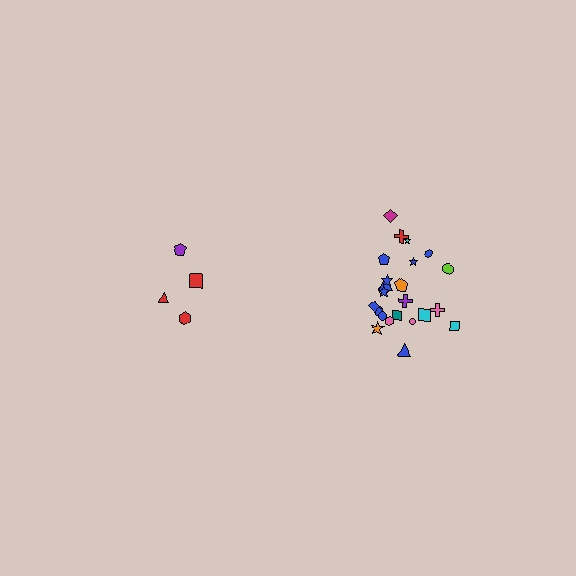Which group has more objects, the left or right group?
The right group.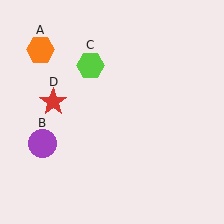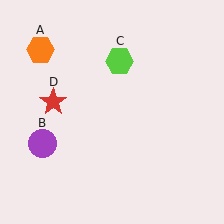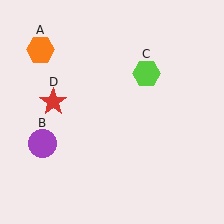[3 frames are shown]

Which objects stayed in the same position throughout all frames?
Orange hexagon (object A) and purple circle (object B) and red star (object D) remained stationary.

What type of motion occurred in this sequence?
The lime hexagon (object C) rotated clockwise around the center of the scene.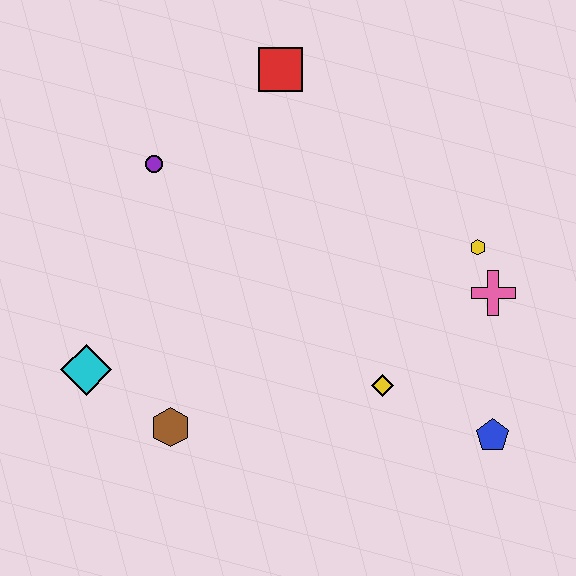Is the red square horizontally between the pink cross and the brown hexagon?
Yes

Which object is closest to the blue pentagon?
The yellow diamond is closest to the blue pentagon.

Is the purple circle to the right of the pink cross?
No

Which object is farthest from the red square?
The blue pentagon is farthest from the red square.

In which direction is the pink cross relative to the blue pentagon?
The pink cross is above the blue pentagon.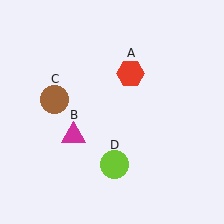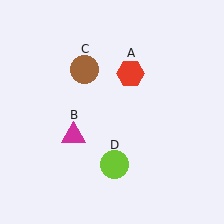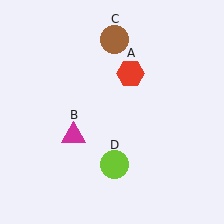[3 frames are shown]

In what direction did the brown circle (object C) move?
The brown circle (object C) moved up and to the right.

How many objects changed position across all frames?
1 object changed position: brown circle (object C).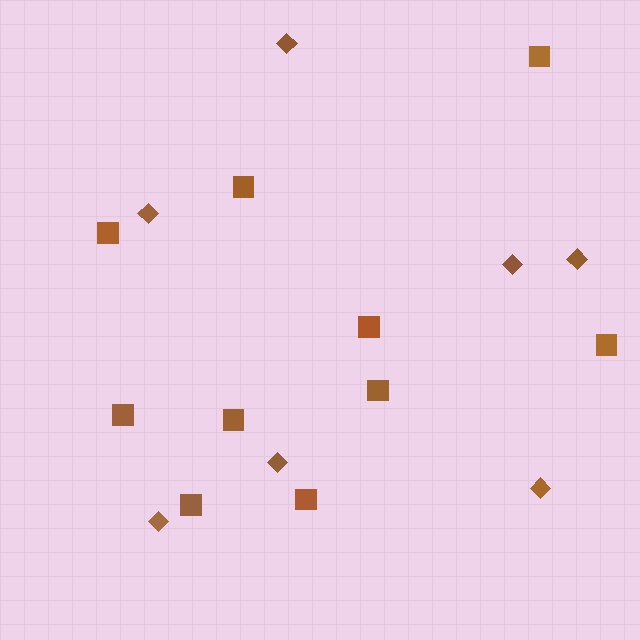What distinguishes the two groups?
There are 2 groups: one group of squares (10) and one group of diamonds (7).